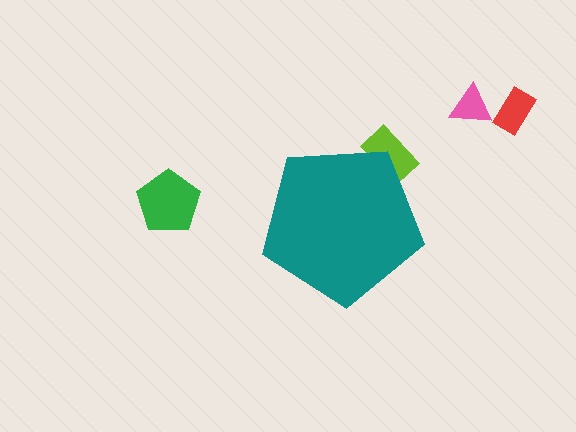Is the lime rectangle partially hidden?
Yes, the lime rectangle is partially hidden behind the teal pentagon.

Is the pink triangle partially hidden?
No, the pink triangle is fully visible.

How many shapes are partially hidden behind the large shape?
1 shape is partially hidden.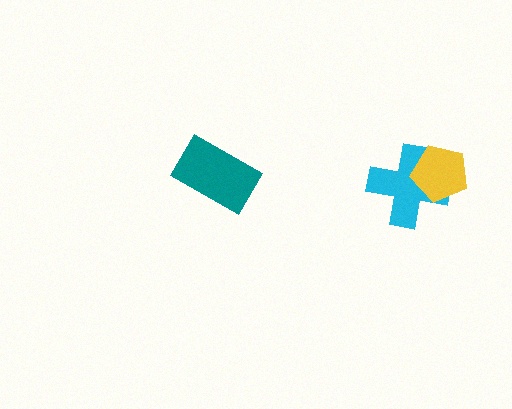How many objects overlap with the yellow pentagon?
1 object overlaps with the yellow pentagon.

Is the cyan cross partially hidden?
Yes, it is partially covered by another shape.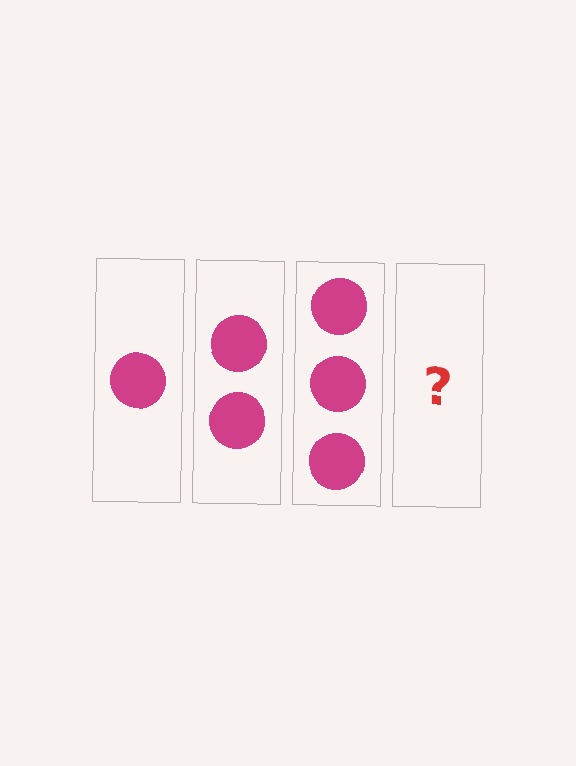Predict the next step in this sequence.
The next step is 4 circles.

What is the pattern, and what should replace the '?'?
The pattern is that each step adds one more circle. The '?' should be 4 circles.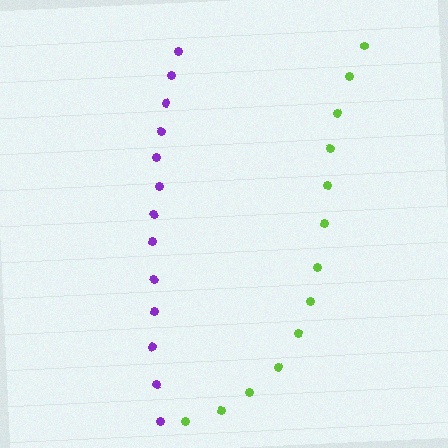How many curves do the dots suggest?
There are 2 distinct paths.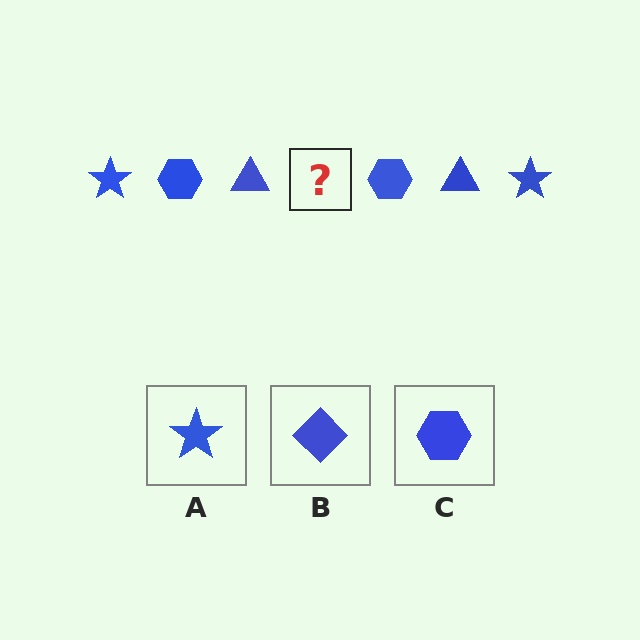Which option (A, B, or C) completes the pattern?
A.